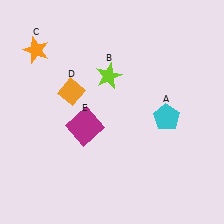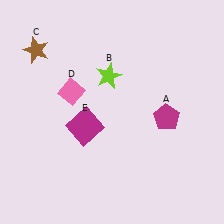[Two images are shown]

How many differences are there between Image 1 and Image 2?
There are 3 differences between the two images.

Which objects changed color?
A changed from cyan to magenta. C changed from orange to brown. D changed from orange to pink.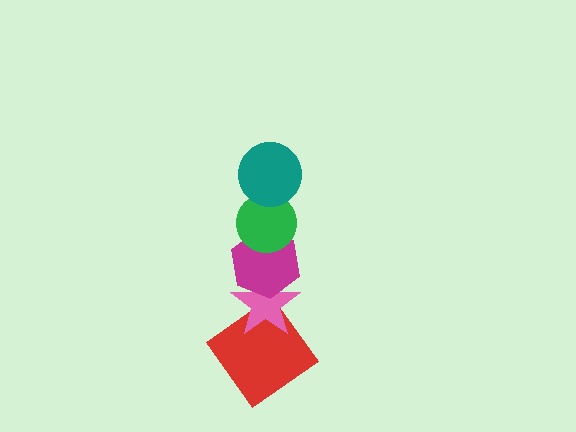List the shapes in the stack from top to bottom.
From top to bottom: the teal circle, the green circle, the magenta hexagon, the pink star, the red diamond.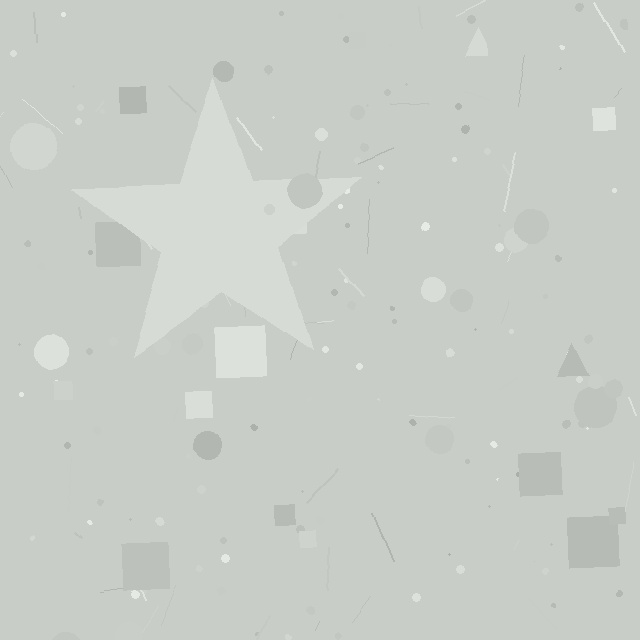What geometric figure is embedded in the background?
A star is embedded in the background.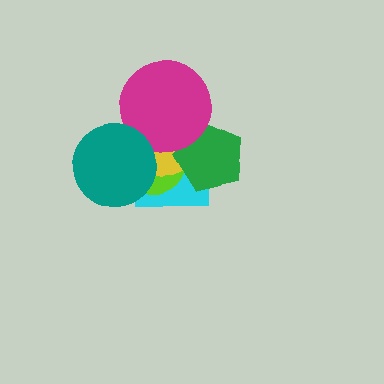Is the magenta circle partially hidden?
Yes, it is partially covered by another shape.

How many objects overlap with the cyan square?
5 objects overlap with the cyan square.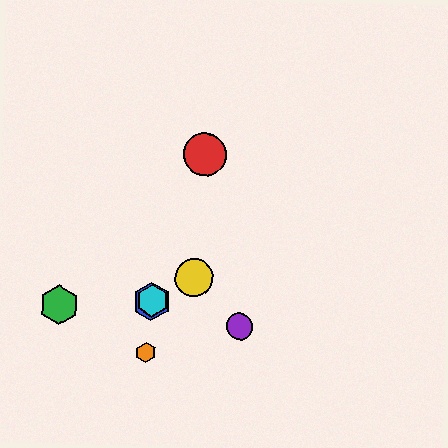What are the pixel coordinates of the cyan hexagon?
The cyan hexagon is at (152, 301).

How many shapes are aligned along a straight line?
3 shapes (the blue hexagon, the yellow circle, the cyan hexagon) are aligned along a straight line.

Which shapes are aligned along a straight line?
The blue hexagon, the yellow circle, the cyan hexagon are aligned along a straight line.